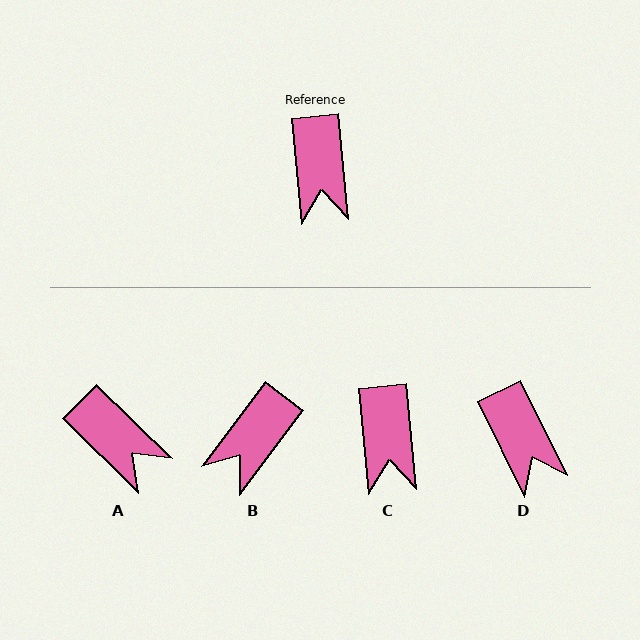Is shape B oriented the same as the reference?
No, it is off by about 43 degrees.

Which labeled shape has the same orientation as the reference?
C.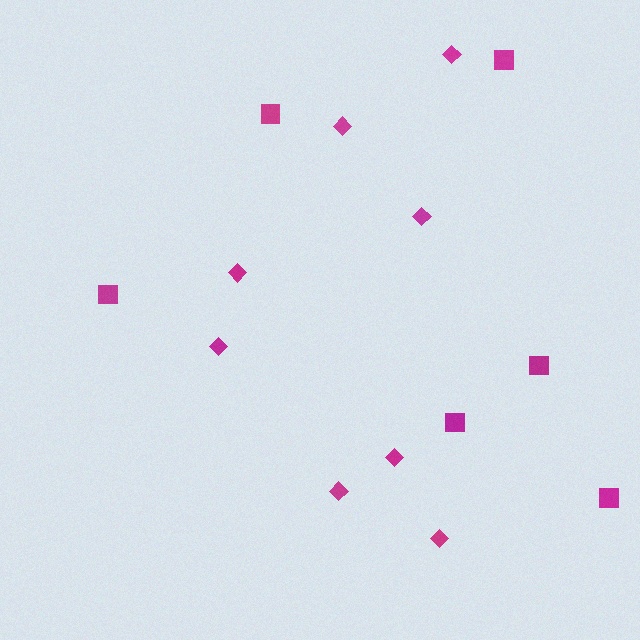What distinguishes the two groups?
There are 2 groups: one group of squares (6) and one group of diamonds (8).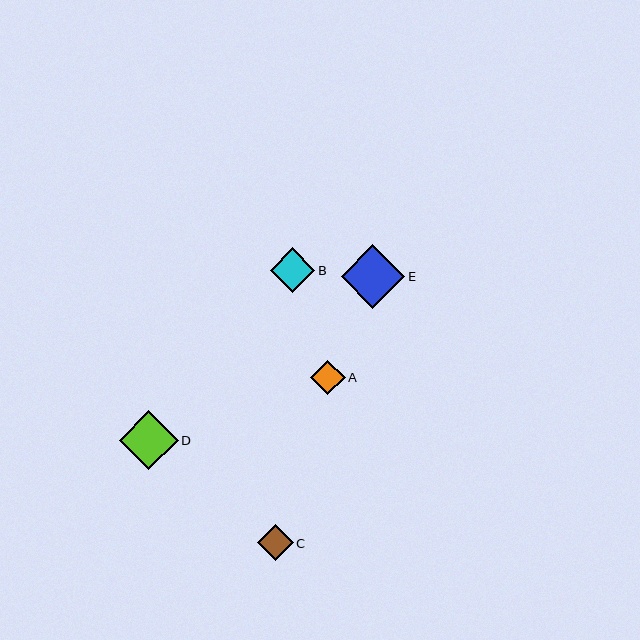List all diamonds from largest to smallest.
From largest to smallest: E, D, B, C, A.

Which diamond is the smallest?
Diamond A is the smallest with a size of approximately 34 pixels.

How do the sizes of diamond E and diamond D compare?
Diamond E and diamond D are approximately the same size.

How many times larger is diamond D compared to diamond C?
Diamond D is approximately 1.6 times the size of diamond C.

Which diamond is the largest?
Diamond E is the largest with a size of approximately 63 pixels.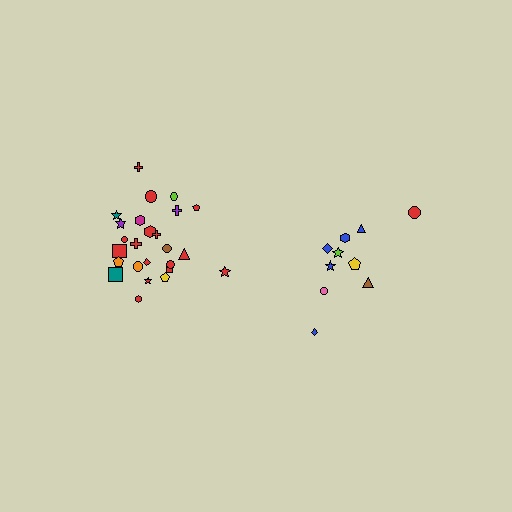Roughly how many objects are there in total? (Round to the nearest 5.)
Roughly 35 objects in total.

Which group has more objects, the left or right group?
The left group.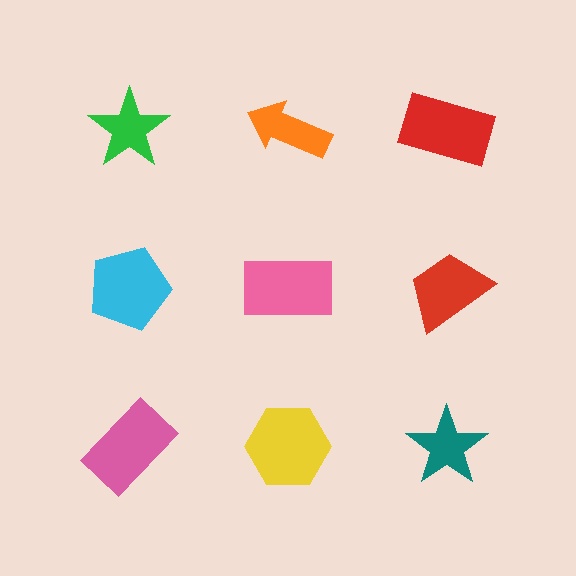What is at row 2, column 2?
A pink rectangle.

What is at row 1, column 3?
A red rectangle.